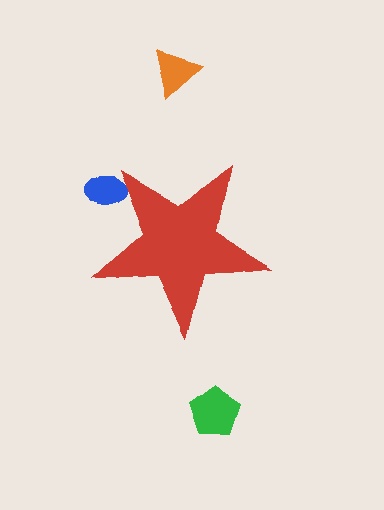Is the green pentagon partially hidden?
No, the green pentagon is fully visible.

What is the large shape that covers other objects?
A red star.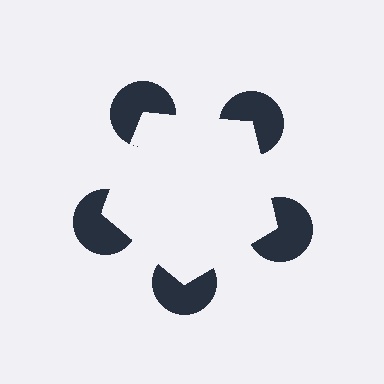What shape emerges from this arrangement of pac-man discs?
An illusory pentagon — its edges are inferred from the aligned wedge cuts in the pac-man discs, not physically drawn.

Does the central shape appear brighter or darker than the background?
It typically appears slightly brighter than the background, even though no actual brightness change is drawn.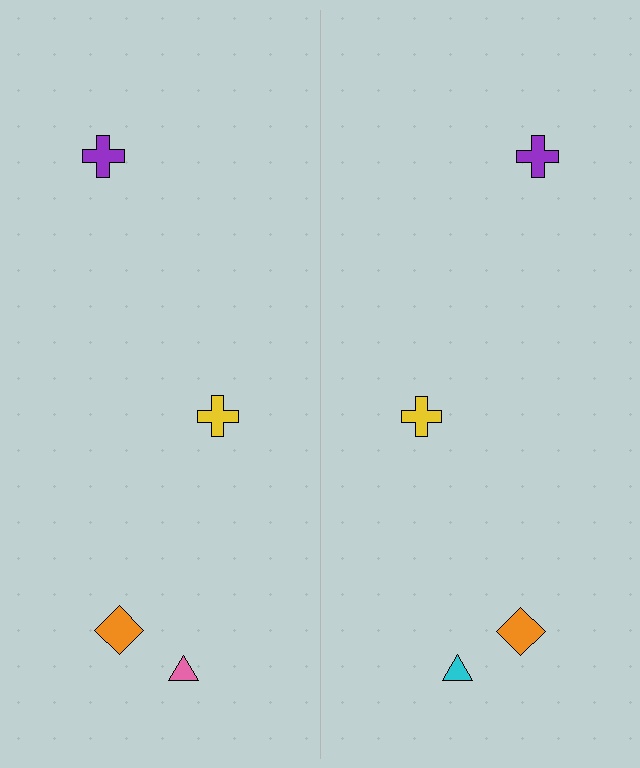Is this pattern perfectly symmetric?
No, the pattern is not perfectly symmetric. The cyan triangle on the right side breaks the symmetry — its mirror counterpart is pink.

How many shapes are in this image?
There are 8 shapes in this image.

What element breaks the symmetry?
The cyan triangle on the right side breaks the symmetry — its mirror counterpart is pink.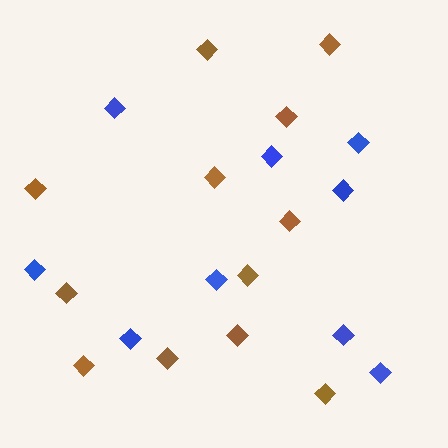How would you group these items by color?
There are 2 groups: one group of blue diamonds (9) and one group of brown diamonds (12).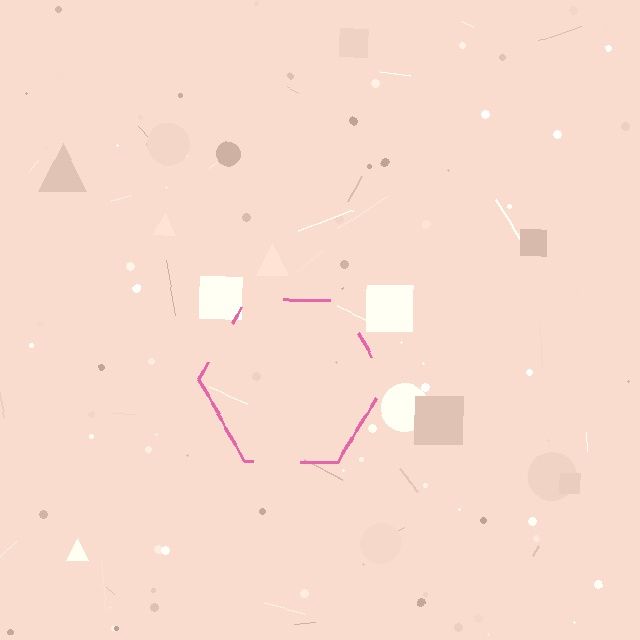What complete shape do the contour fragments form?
The contour fragments form a hexagon.